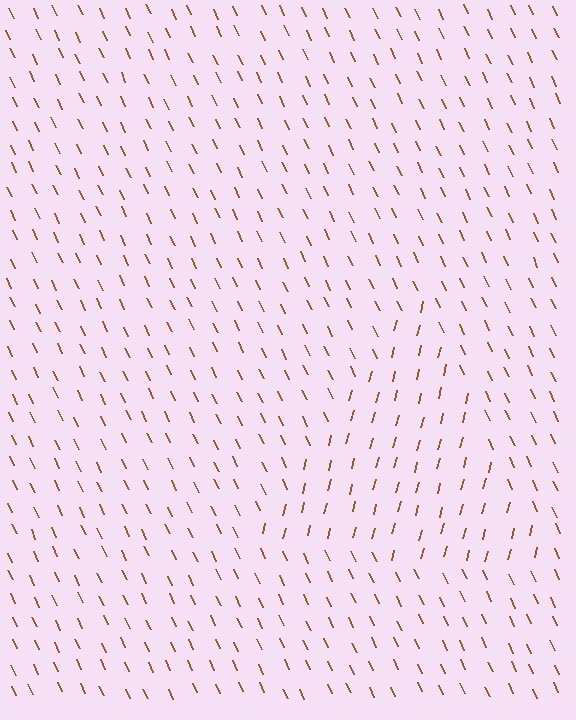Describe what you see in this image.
The image is filled with small brown line segments. A triangle region in the image has lines oriented differently from the surrounding lines, creating a visible texture boundary.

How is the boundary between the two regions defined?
The boundary is defined purely by a change in line orientation (approximately 39 degrees difference). All lines are the same color and thickness.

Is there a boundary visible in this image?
Yes, there is a texture boundary formed by a change in line orientation.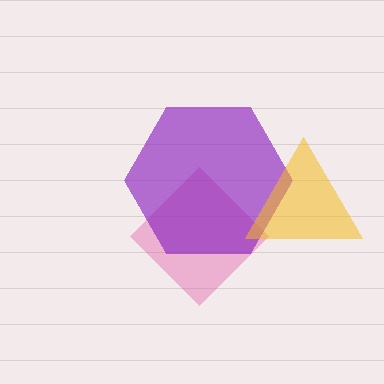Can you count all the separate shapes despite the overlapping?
Yes, there are 3 separate shapes.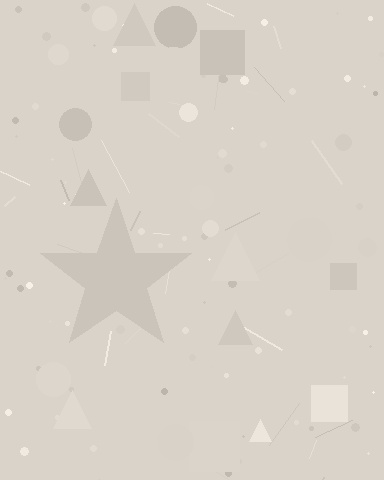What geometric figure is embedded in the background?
A star is embedded in the background.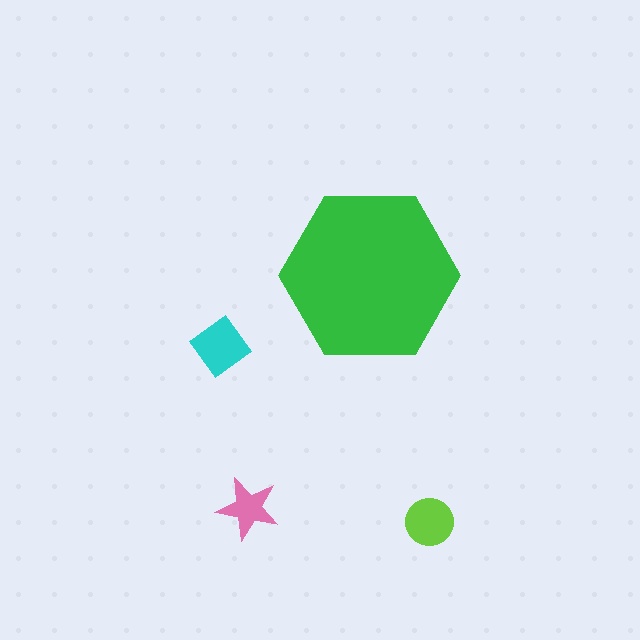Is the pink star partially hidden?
No, the pink star is fully visible.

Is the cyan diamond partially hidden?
No, the cyan diamond is fully visible.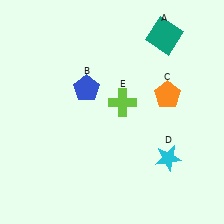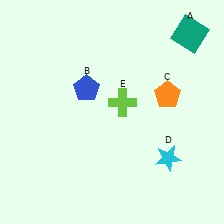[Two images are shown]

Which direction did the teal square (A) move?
The teal square (A) moved right.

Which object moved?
The teal square (A) moved right.